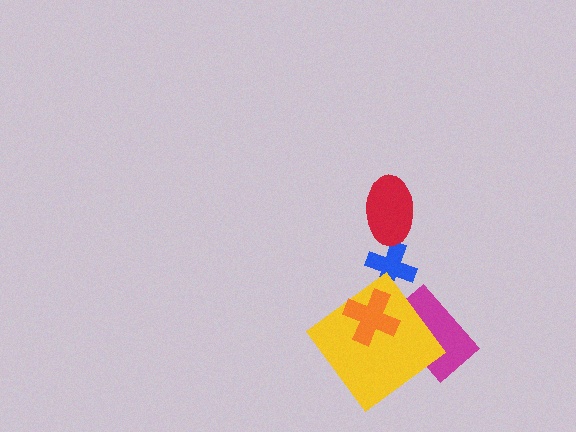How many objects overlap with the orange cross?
2 objects overlap with the orange cross.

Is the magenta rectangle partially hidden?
Yes, it is partially covered by another shape.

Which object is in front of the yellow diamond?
The orange cross is in front of the yellow diamond.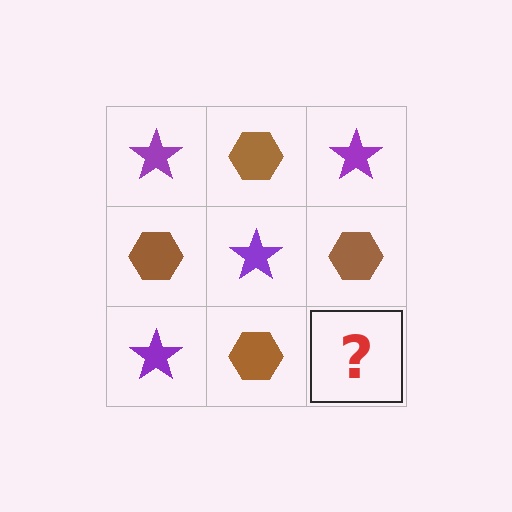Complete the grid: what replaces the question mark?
The question mark should be replaced with a purple star.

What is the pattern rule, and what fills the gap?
The rule is that it alternates purple star and brown hexagon in a checkerboard pattern. The gap should be filled with a purple star.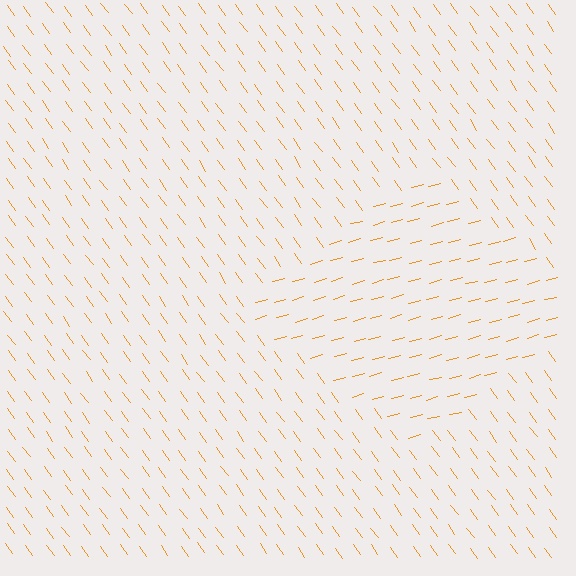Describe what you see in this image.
The image is filled with small orange line segments. A diamond region in the image has lines oriented differently from the surrounding lines, creating a visible texture boundary.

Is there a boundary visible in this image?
Yes, there is a texture boundary formed by a change in line orientation.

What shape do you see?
I see a diamond.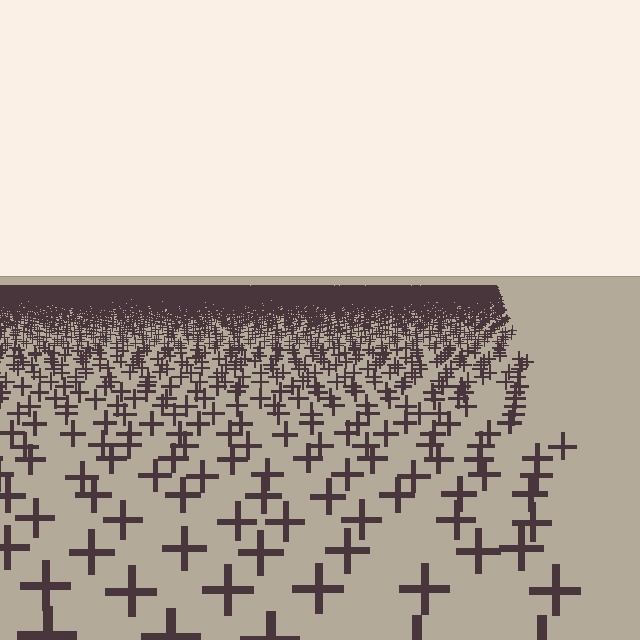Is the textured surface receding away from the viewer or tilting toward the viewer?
The surface is receding away from the viewer. Texture elements get smaller and denser toward the top.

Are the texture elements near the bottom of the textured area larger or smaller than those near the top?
Larger. Near the bottom, elements are closer to the viewer and appear at a bigger on-screen size.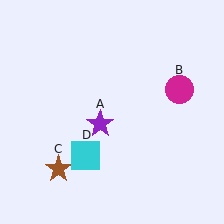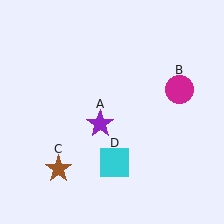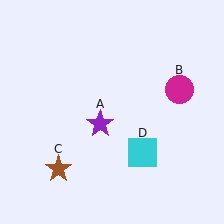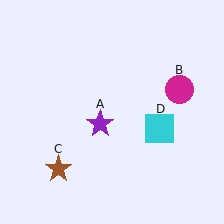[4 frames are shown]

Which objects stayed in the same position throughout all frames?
Purple star (object A) and magenta circle (object B) and brown star (object C) remained stationary.